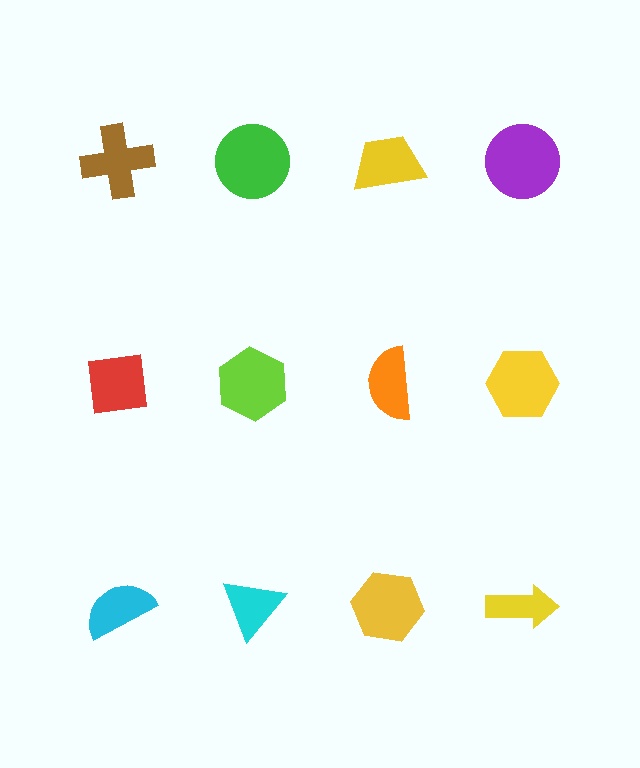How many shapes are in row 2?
4 shapes.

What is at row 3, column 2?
A cyan triangle.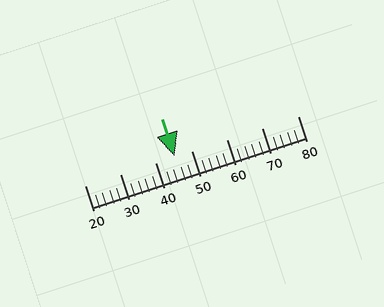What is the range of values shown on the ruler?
The ruler shows values from 20 to 80.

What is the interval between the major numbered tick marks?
The major tick marks are spaced 10 units apart.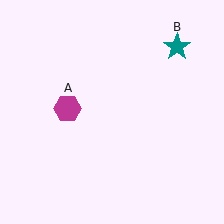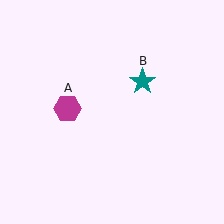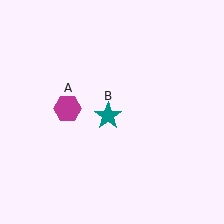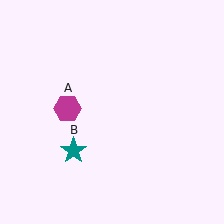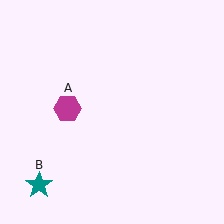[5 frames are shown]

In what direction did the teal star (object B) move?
The teal star (object B) moved down and to the left.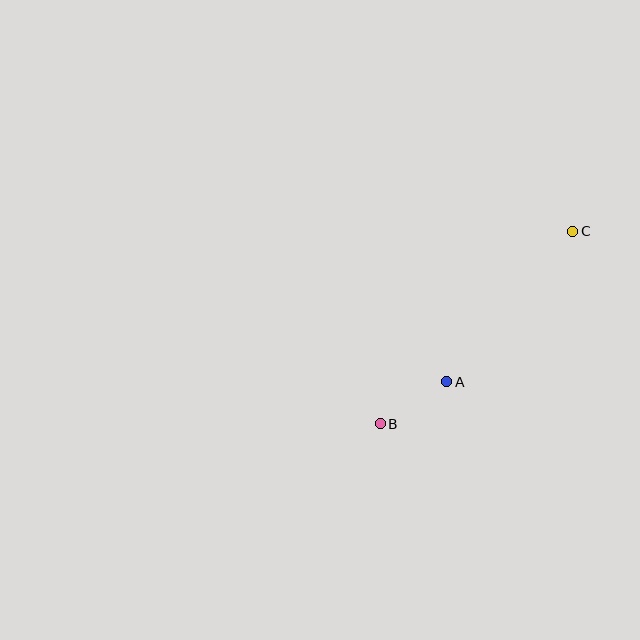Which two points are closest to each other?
Points A and B are closest to each other.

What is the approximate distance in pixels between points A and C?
The distance between A and C is approximately 196 pixels.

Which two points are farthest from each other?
Points B and C are farthest from each other.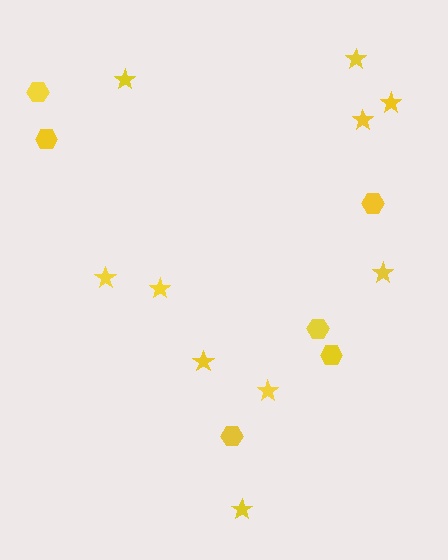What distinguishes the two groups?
There are 2 groups: one group of stars (10) and one group of hexagons (6).